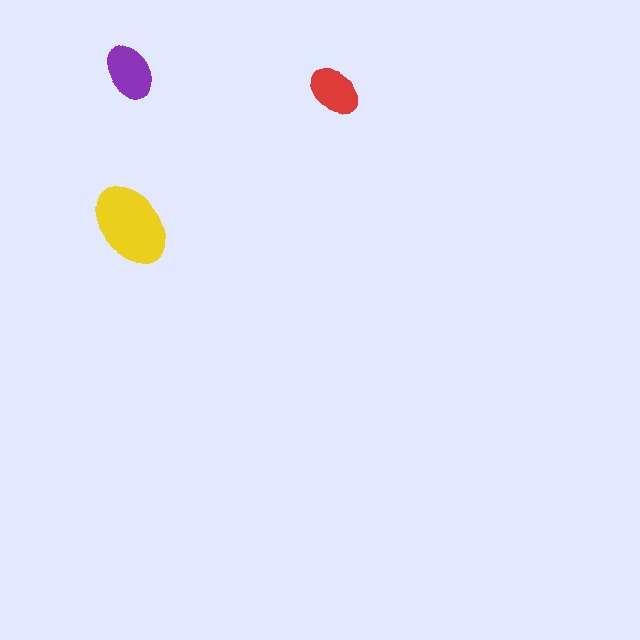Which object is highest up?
The purple ellipse is topmost.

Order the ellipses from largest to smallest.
the yellow one, the purple one, the red one.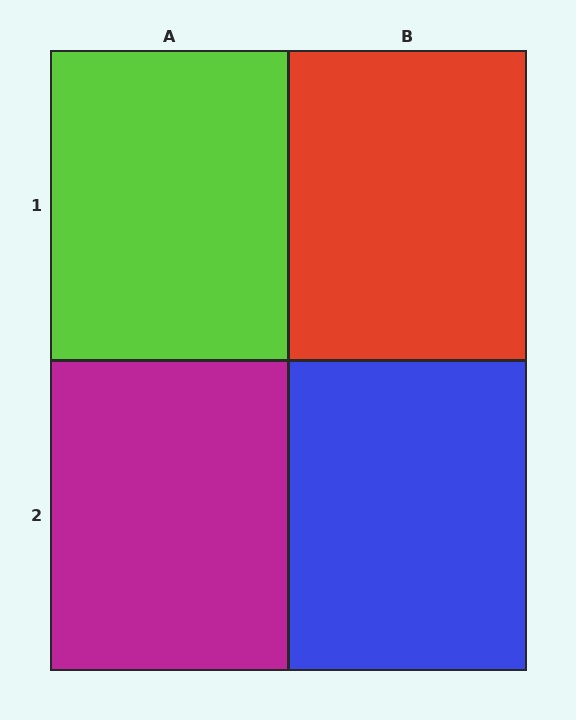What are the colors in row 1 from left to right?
Lime, red.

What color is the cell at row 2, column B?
Blue.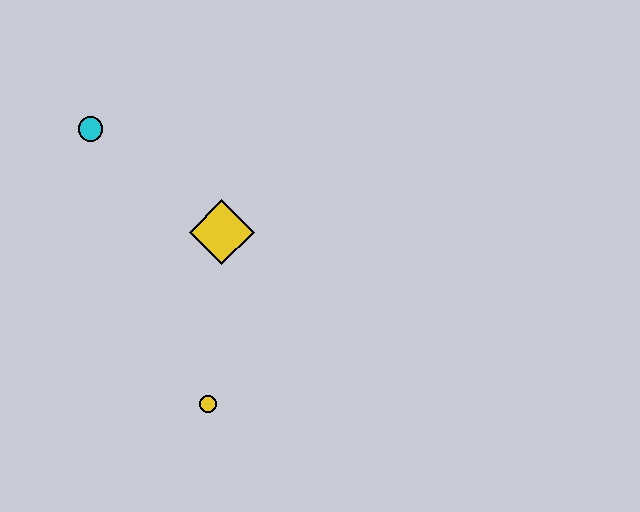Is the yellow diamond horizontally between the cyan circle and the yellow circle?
No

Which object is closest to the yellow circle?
The yellow diamond is closest to the yellow circle.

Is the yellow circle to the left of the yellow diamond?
Yes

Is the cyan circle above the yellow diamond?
Yes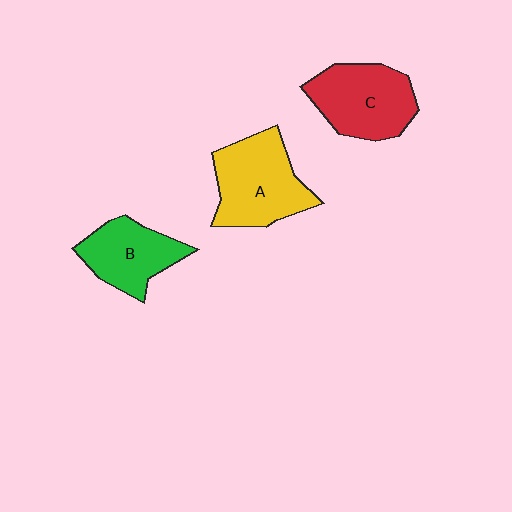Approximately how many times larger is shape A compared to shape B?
Approximately 1.3 times.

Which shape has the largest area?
Shape A (yellow).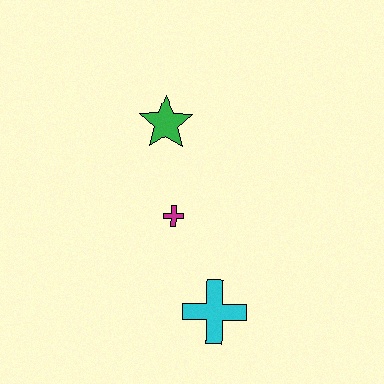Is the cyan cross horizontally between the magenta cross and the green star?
No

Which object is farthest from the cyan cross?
The green star is farthest from the cyan cross.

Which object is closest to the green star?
The magenta cross is closest to the green star.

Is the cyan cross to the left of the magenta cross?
No